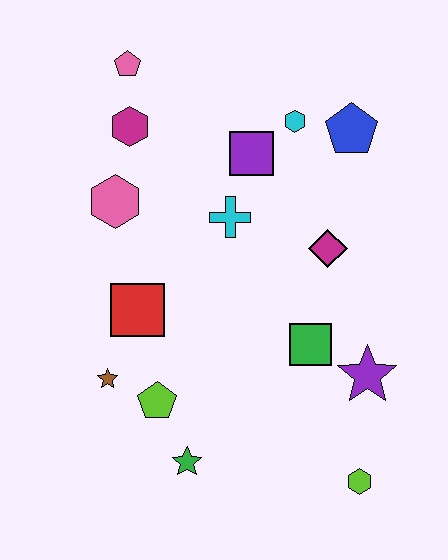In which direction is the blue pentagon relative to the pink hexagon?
The blue pentagon is to the right of the pink hexagon.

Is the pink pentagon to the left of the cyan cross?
Yes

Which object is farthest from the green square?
The pink pentagon is farthest from the green square.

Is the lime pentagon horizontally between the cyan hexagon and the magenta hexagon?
Yes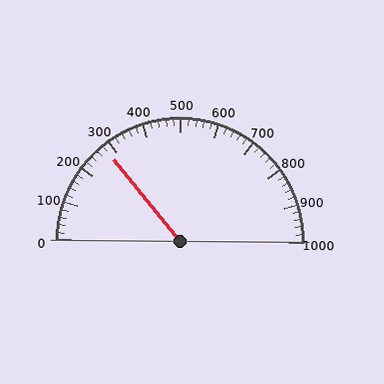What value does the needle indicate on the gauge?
The needle indicates approximately 280.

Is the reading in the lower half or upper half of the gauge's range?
The reading is in the lower half of the range (0 to 1000).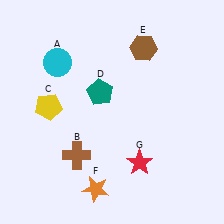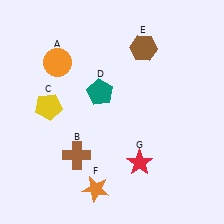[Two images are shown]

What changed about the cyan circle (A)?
In Image 1, A is cyan. In Image 2, it changed to orange.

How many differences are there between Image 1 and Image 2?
There is 1 difference between the two images.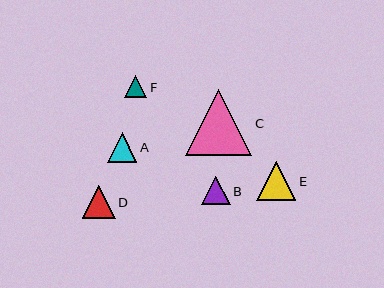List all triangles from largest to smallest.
From largest to smallest: C, E, D, A, B, F.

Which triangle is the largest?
Triangle C is the largest with a size of approximately 66 pixels.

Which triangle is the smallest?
Triangle F is the smallest with a size of approximately 23 pixels.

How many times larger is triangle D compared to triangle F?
Triangle D is approximately 1.4 times the size of triangle F.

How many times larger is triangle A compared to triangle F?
Triangle A is approximately 1.3 times the size of triangle F.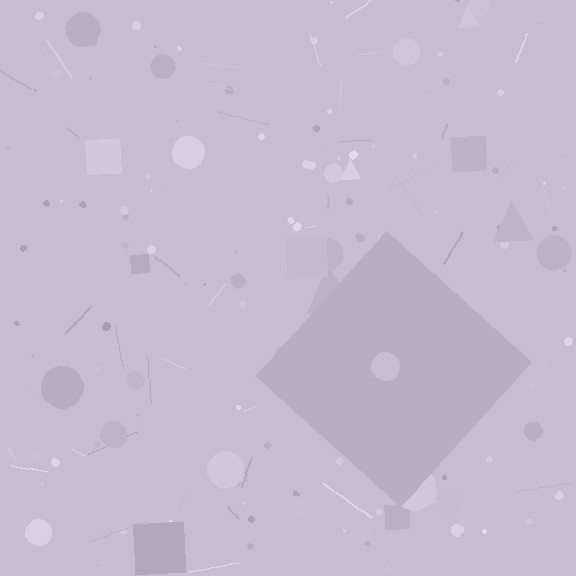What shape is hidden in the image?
A diamond is hidden in the image.